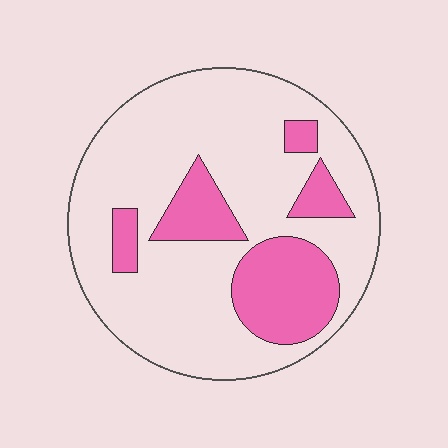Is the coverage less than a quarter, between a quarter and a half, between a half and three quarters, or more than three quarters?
Less than a quarter.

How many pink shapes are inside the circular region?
5.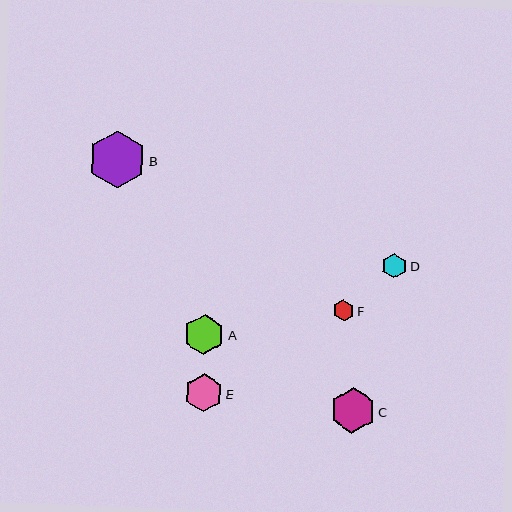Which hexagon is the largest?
Hexagon B is the largest with a size of approximately 57 pixels.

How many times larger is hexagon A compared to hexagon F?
Hexagon A is approximately 1.9 times the size of hexagon F.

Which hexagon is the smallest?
Hexagon F is the smallest with a size of approximately 21 pixels.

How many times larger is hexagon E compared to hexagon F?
Hexagon E is approximately 1.8 times the size of hexagon F.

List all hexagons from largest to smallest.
From largest to smallest: B, C, A, E, D, F.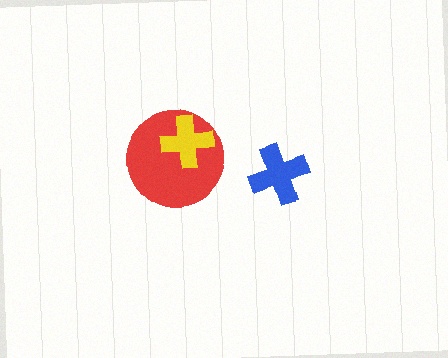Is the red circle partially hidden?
Yes, it is partially covered by another shape.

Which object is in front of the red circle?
The yellow cross is in front of the red circle.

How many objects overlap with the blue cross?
0 objects overlap with the blue cross.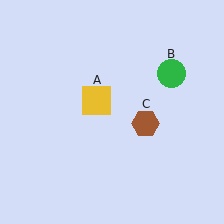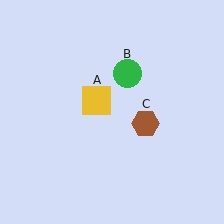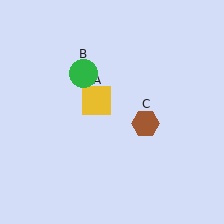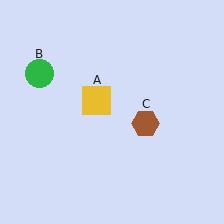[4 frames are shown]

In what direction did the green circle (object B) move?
The green circle (object B) moved left.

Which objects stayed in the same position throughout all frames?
Yellow square (object A) and brown hexagon (object C) remained stationary.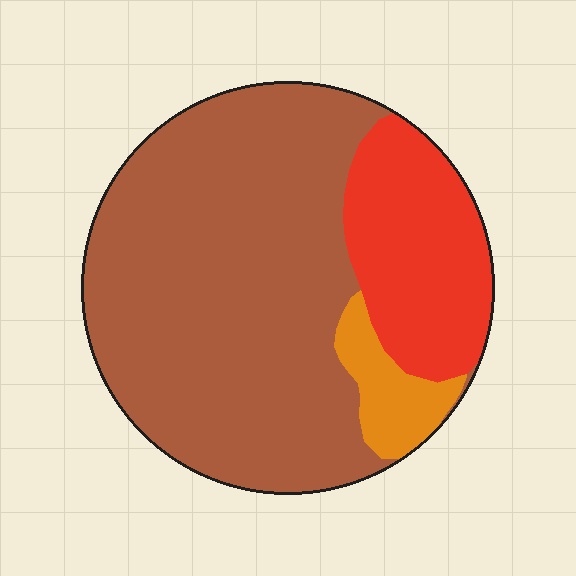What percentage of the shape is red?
Red takes up between a sixth and a third of the shape.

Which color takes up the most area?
Brown, at roughly 70%.